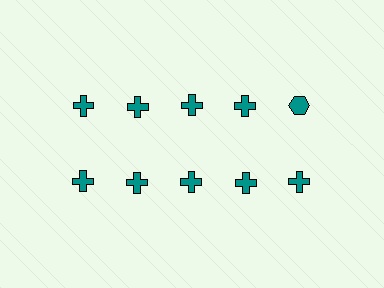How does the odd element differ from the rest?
It has a different shape: hexagon instead of cross.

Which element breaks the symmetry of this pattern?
The teal hexagon in the top row, rightmost column breaks the symmetry. All other shapes are teal crosses.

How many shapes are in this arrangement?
There are 10 shapes arranged in a grid pattern.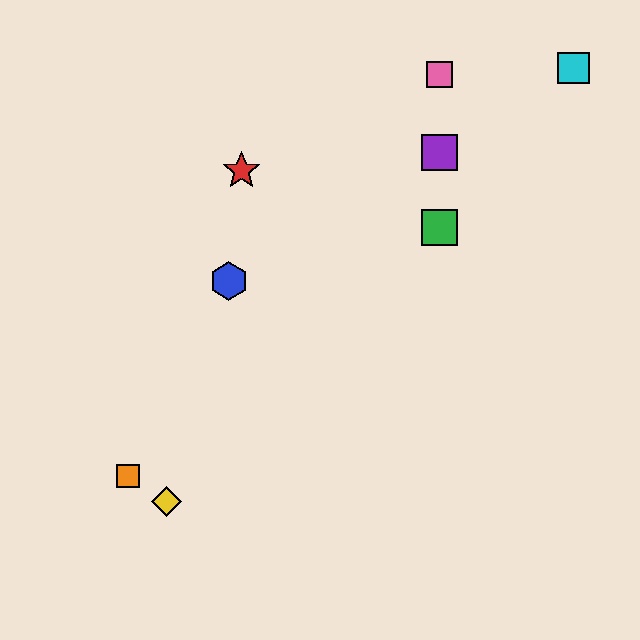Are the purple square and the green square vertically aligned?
Yes, both are at x≈439.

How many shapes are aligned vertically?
3 shapes (the green square, the purple square, the pink square) are aligned vertically.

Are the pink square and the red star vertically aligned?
No, the pink square is at x≈439 and the red star is at x≈242.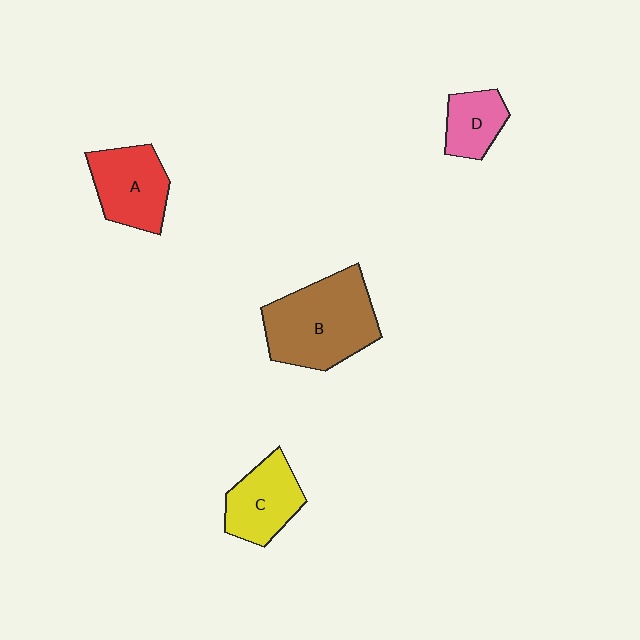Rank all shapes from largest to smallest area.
From largest to smallest: B (brown), A (red), C (yellow), D (pink).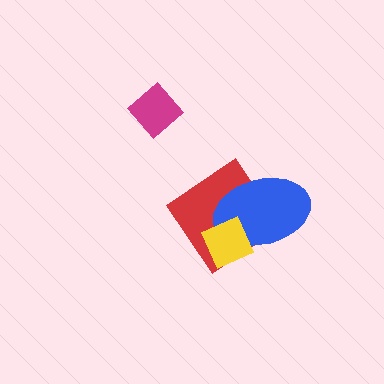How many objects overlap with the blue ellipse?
2 objects overlap with the blue ellipse.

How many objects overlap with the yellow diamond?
2 objects overlap with the yellow diamond.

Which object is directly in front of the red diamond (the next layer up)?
The blue ellipse is directly in front of the red diamond.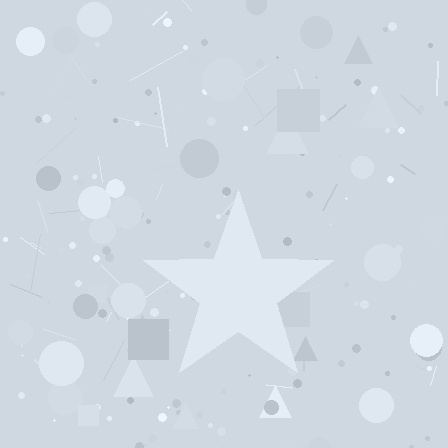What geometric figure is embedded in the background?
A star is embedded in the background.